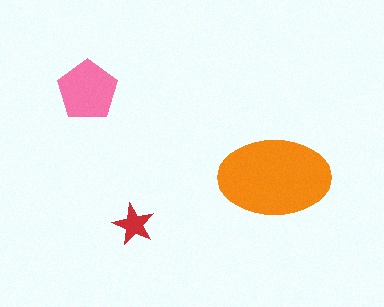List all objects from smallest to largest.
The red star, the pink pentagon, the orange ellipse.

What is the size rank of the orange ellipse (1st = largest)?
1st.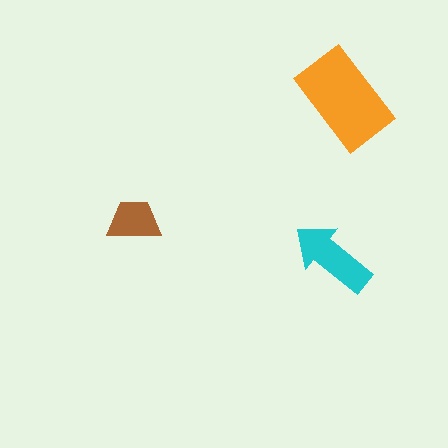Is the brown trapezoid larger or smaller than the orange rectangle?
Smaller.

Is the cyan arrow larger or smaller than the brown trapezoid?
Larger.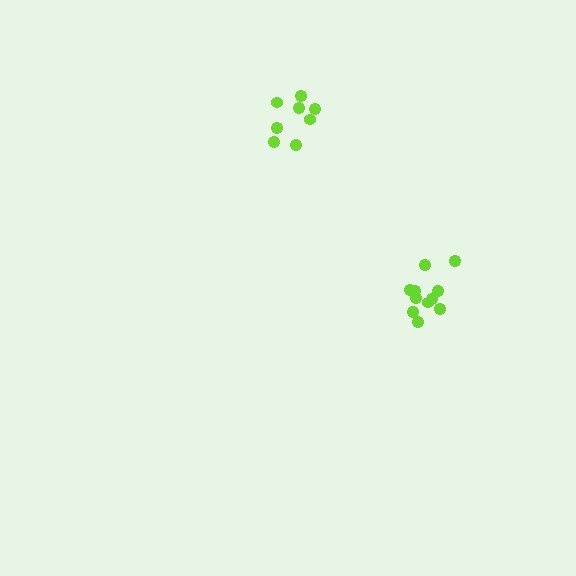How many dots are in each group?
Group 1: 11 dots, Group 2: 8 dots (19 total).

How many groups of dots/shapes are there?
There are 2 groups.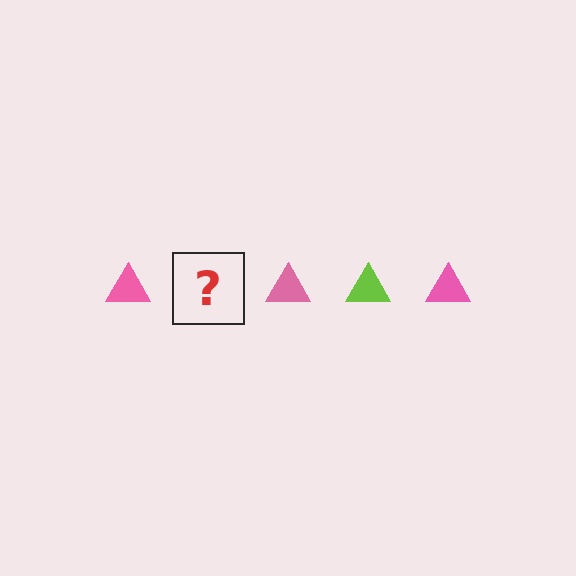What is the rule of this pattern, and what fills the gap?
The rule is that the pattern cycles through pink, lime triangles. The gap should be filled with a lime triangle.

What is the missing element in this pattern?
The missing element is a lime triangle.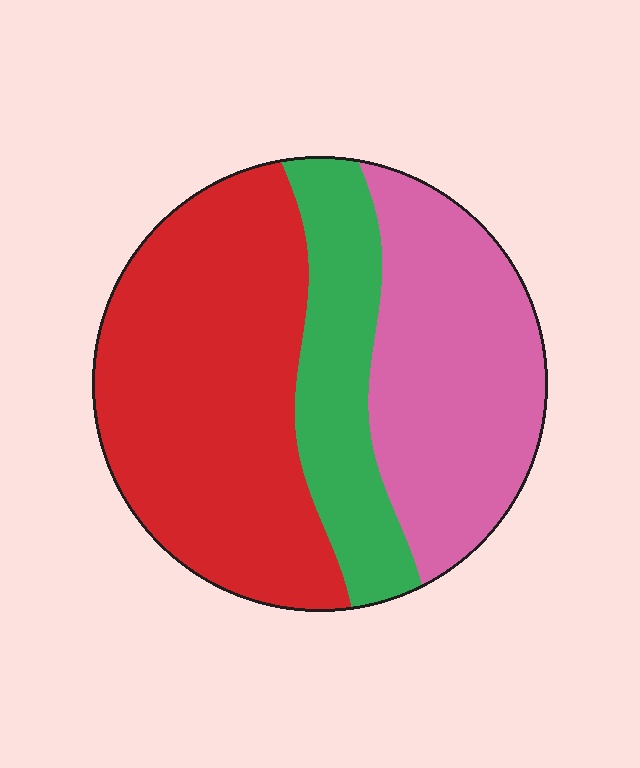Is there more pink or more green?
Pink.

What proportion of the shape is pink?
Pink covers about 35% of the shape.